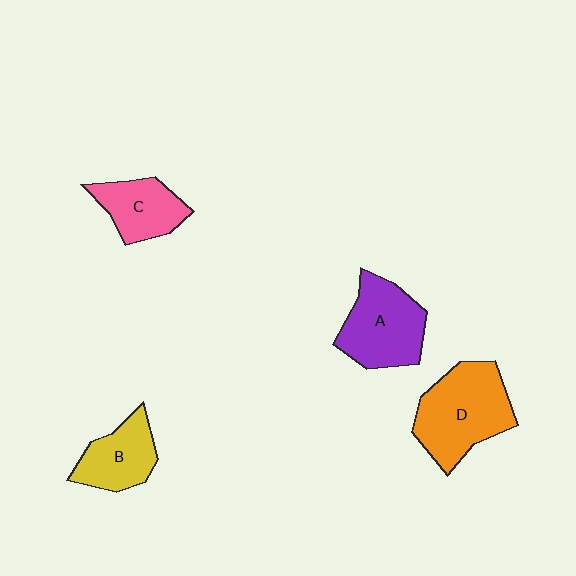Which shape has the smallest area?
Shape C (pink).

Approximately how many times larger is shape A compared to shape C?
Approximately 1.4 times.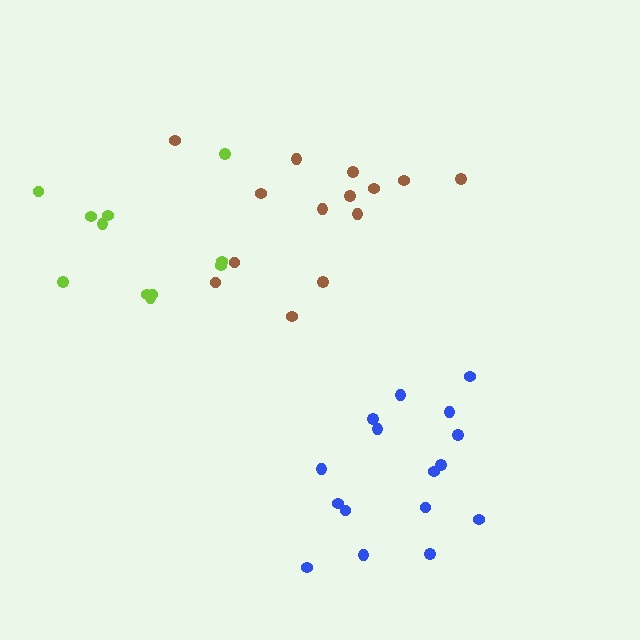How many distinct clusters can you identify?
There are 3 distinct clusters.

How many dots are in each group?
Group 1: 11 dots, Group 2: 14 dots, Group 3: 16 dots (41 total).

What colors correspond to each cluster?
The clusters are colored: lime, brown, blue.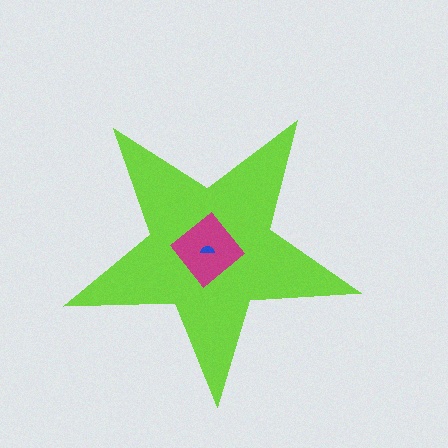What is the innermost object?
The blue semicircle.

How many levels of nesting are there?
3.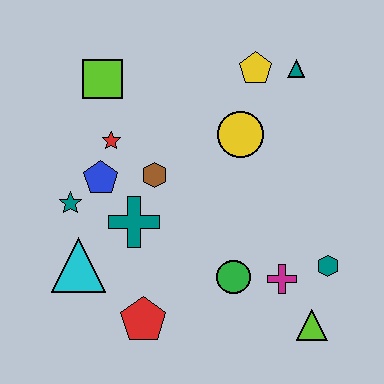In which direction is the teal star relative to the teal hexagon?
The teal star is to the left of the teal hexagon.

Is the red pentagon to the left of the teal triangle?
Yes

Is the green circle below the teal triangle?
Yes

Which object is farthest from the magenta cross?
The lime square is farthest from the magenta cross.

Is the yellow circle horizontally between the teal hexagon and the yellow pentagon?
No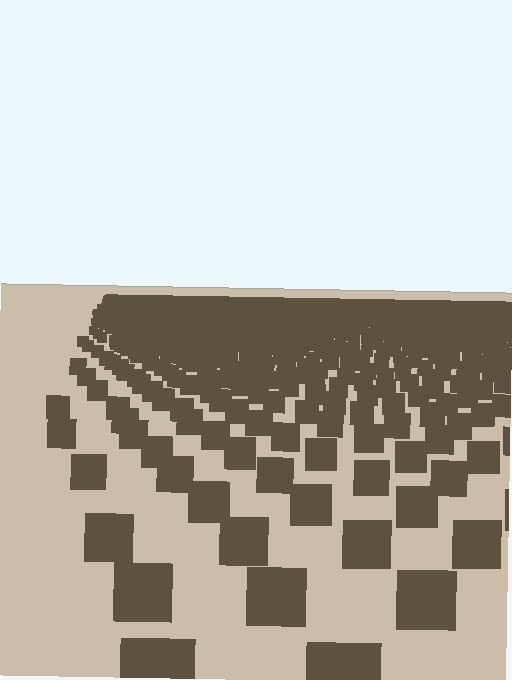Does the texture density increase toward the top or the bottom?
Density increases toward the top.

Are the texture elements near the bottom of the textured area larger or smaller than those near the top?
Larger. Near the bottom, elements are closer to the viewer and appear at a bigger on-screen size.